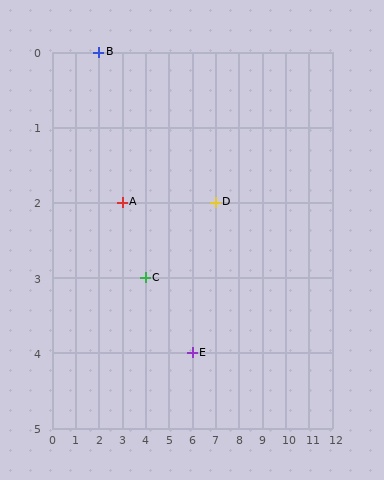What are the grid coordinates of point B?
Point B is at grid coordinates (2, 0).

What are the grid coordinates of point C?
Point C is at grid coordinates (4, 3).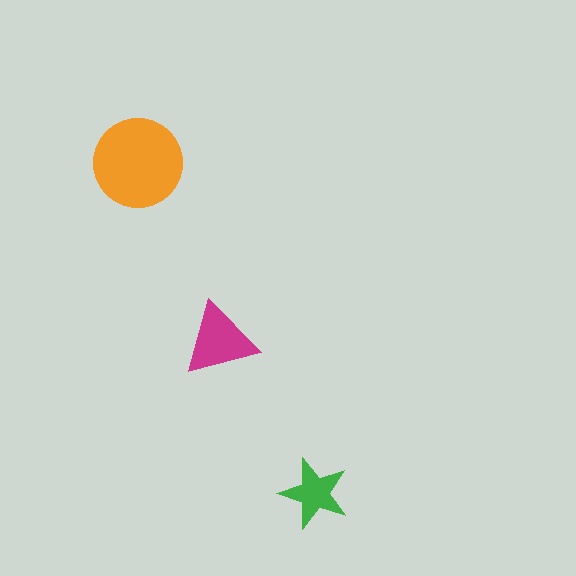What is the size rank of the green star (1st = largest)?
3rd.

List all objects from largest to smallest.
The orange circle, the magenta triangle, the green star.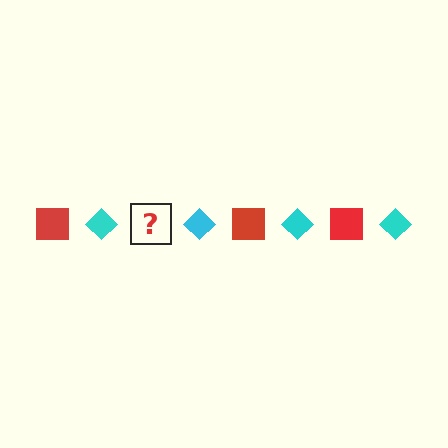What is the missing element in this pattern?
The missing element is a red square.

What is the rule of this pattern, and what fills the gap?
The rule is that the pattern alternates between red square and cyan diamond. The gap should be filled with a red square.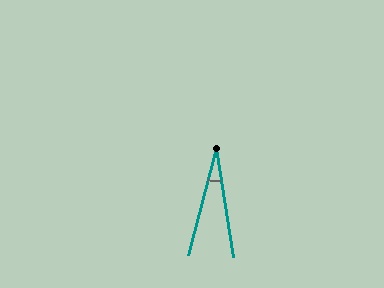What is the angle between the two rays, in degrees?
Approximately 23 degrees.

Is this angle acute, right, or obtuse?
It is acute.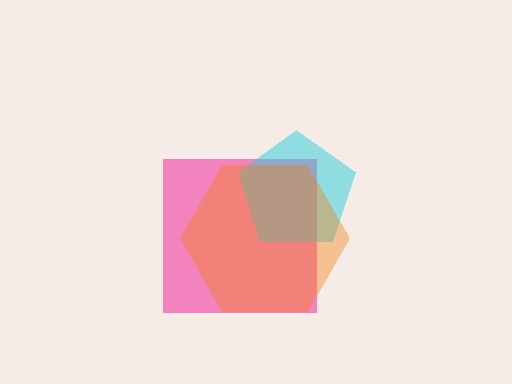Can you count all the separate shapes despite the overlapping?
Yes, there are 3 separate shapes.